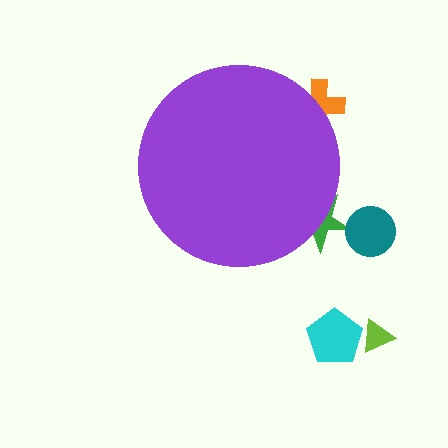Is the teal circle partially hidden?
No, the teal circle is fully visible.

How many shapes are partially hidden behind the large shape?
2 shapes are partially hidden.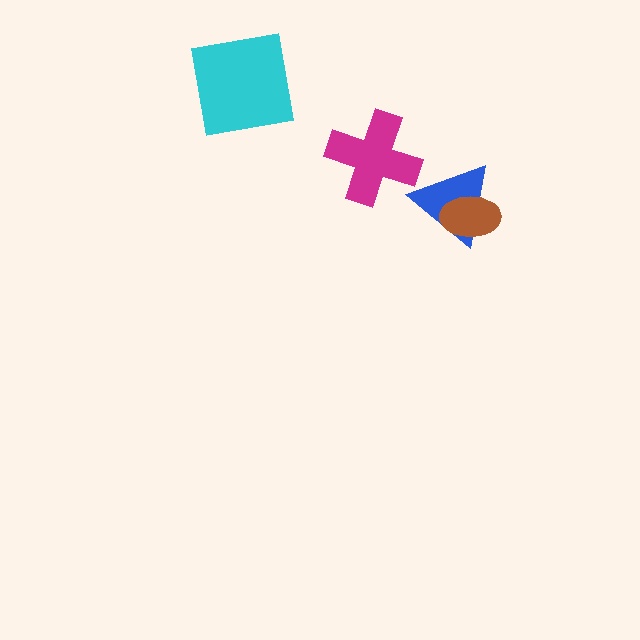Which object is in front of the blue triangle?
The brown ellipse is in front of the blue triangle.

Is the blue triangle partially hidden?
Yes, it is partially covered by another shape.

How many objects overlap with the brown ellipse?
1 object overlaps with the brown ellipse.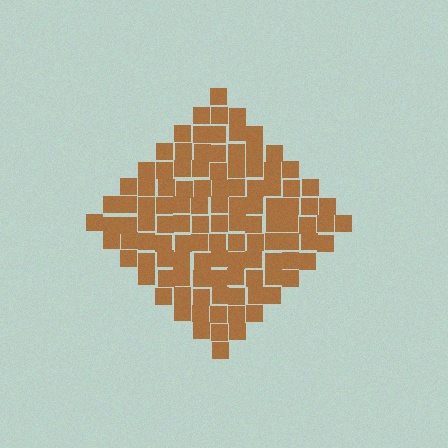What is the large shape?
The large shape is a diamond.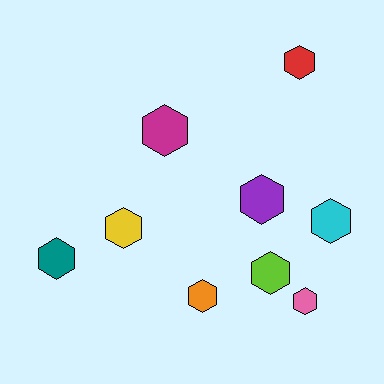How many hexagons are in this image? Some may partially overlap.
There are 9 hexagons.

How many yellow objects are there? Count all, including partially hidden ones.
There is 1 yellow object.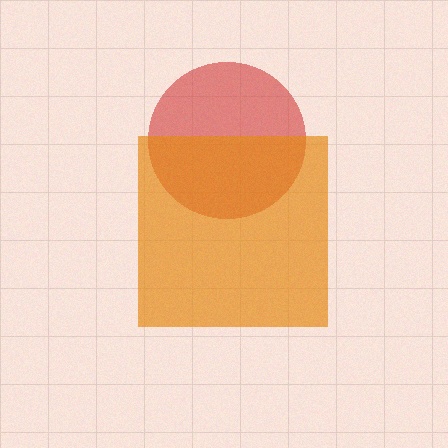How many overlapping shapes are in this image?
There are 2 overlapping shapes in the image.